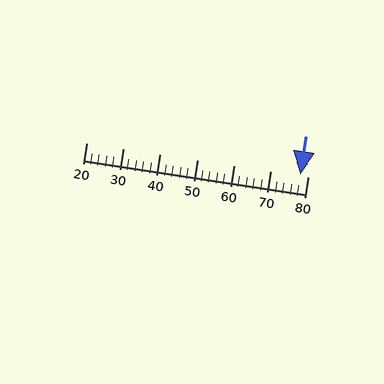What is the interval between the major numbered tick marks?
The major tick marks are spaced 10 units apart.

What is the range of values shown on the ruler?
The ruler shows values from 20 to 80.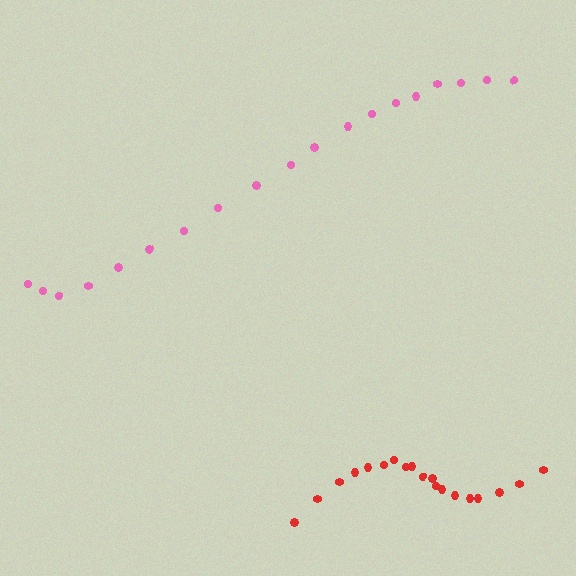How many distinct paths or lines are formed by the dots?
There are 2 distinct paths.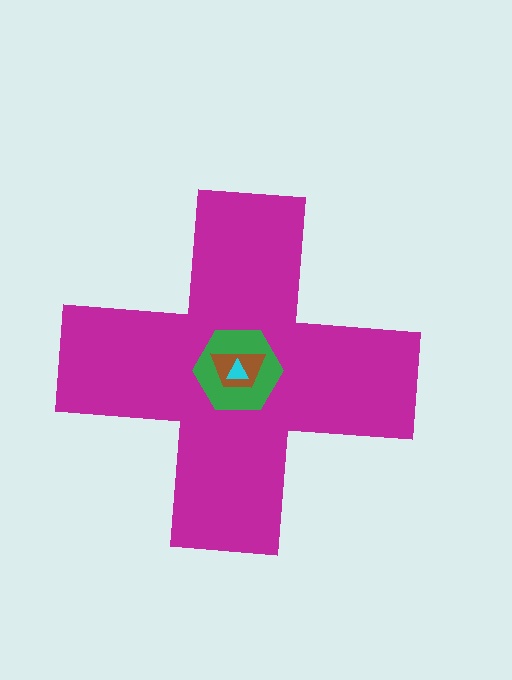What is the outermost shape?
The magenta cross.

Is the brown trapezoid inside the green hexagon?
Yes.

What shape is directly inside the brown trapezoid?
The cyan triangle.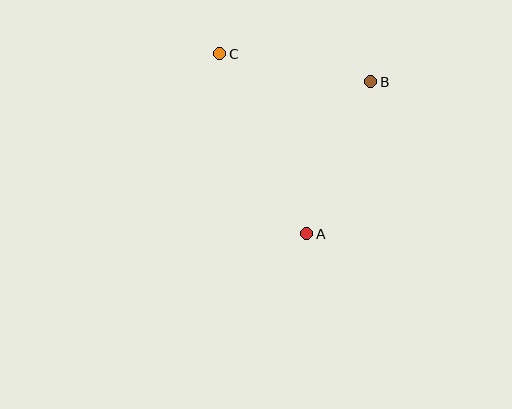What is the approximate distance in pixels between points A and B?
The distance between A and B is approximately 165 pixels.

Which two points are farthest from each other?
Points A and C are farthest from each other.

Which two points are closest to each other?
Points B and C are closest to each other.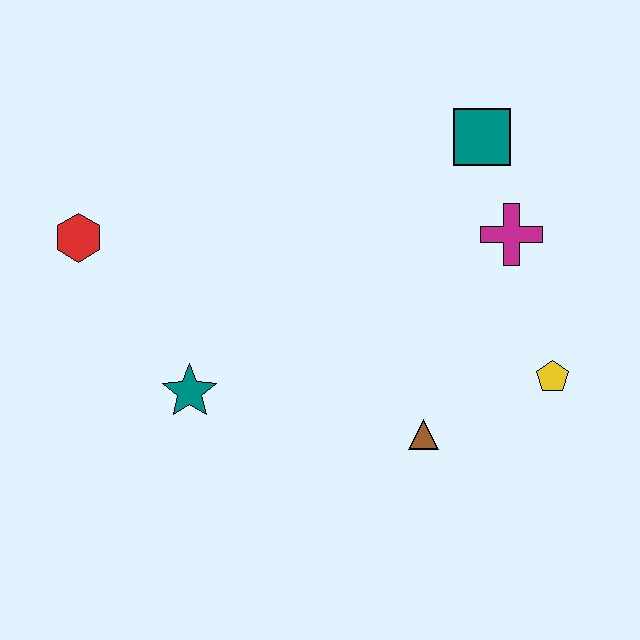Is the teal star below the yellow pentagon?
Yes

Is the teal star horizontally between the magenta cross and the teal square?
No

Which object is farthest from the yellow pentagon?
The red hexagon is farthest from the yellow pentagon.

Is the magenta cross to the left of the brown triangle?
No